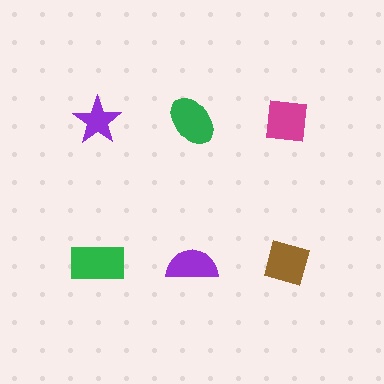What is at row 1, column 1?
A purple star.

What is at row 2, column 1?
A green rectangle.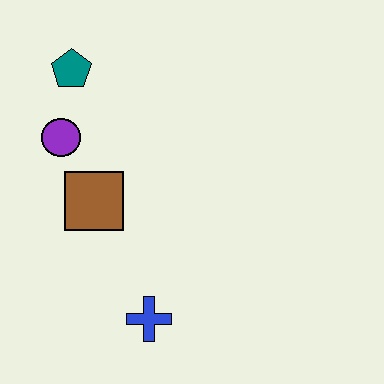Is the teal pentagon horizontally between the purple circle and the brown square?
Yes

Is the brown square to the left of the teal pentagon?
No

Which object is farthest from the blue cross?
The teal pentagon is farthest from the blue cross.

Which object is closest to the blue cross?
The brown square is closest to the blue cross.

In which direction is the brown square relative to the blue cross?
The brown square is above the blue cross.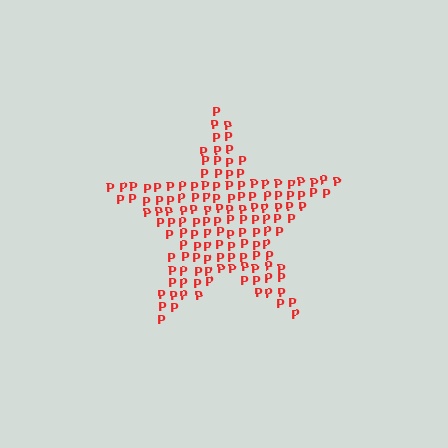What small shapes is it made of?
It is made of small letter P's.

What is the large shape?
The large shape is a star.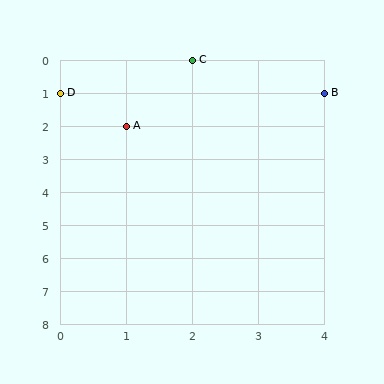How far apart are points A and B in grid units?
Points A and B are 3 columns and 1 row apart (about 3.2 grid units diagonally).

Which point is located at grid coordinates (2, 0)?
Point C is at (2, 0).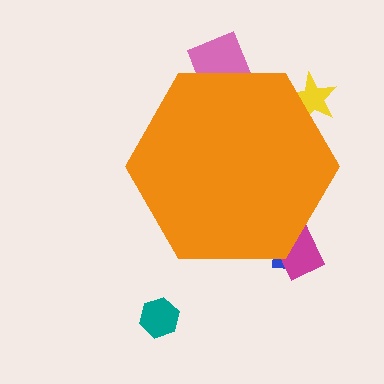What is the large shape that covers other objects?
An orange hexagon.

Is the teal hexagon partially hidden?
No, the teal hexagon is fully visible.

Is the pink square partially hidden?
Yes, the pink square is partially hidden behind the orange hexagon.